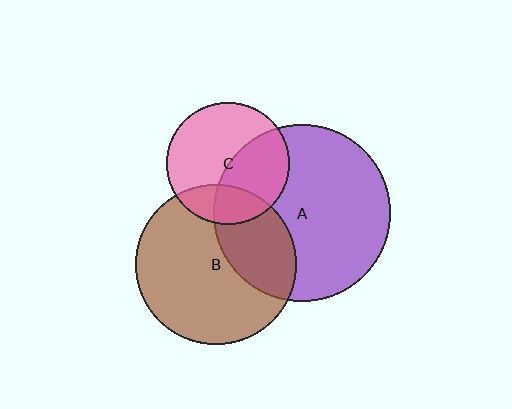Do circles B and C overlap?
Yes.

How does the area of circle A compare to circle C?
Approximately 2.1 times.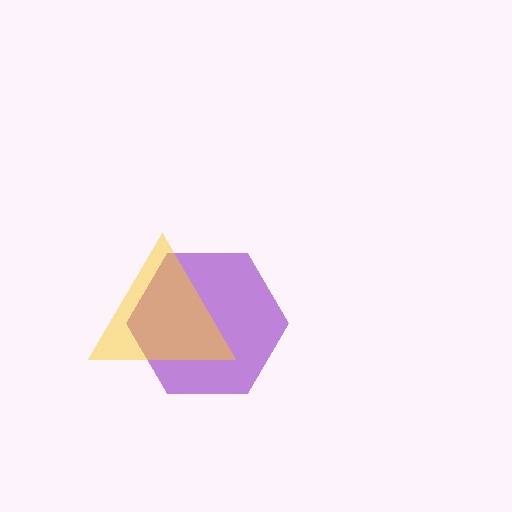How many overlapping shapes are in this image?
There are 2 overlapping shapes in the image.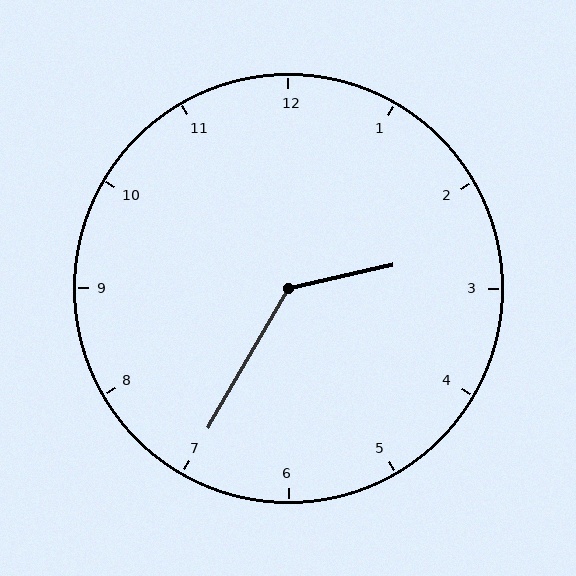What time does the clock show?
2:35.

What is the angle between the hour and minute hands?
Approximately 132 degrees.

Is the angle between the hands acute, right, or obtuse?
It is obtuse.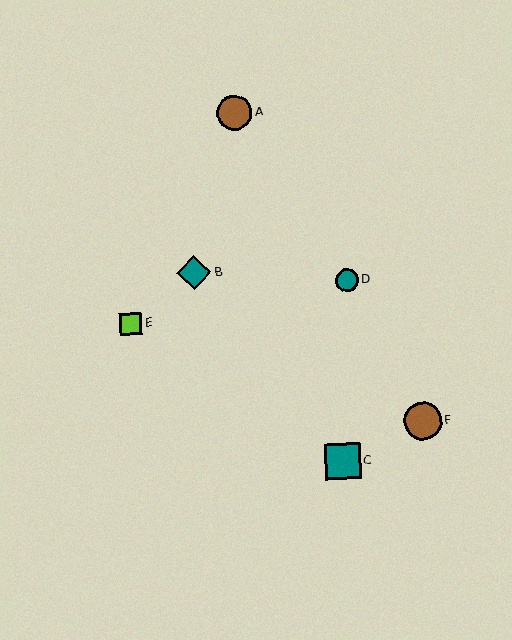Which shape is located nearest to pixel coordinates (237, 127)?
The brown circle (labeled A) at (235, 113) is nearest to that location.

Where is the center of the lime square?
The center of the lime square is at (131, 324).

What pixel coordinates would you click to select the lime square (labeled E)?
Click at (131, 324) to select the lime square E.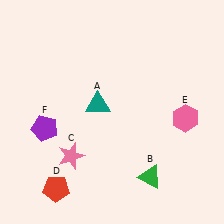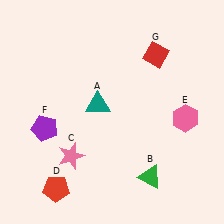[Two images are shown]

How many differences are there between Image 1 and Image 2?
There is 1 difference between the two images.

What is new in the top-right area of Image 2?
A red diamond (G) was added in the top-right area of Image 2.